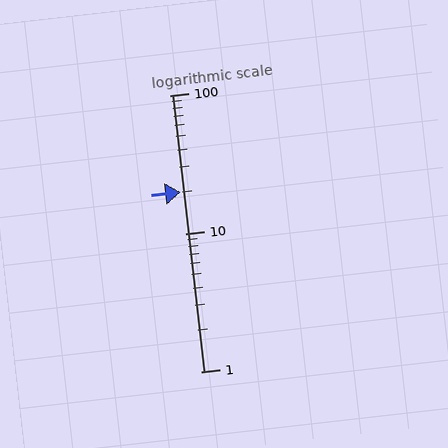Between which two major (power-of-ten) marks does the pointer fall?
The pointer is between 10 and 100.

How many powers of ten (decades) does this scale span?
The scale spans 2 decades, from 1 to 100.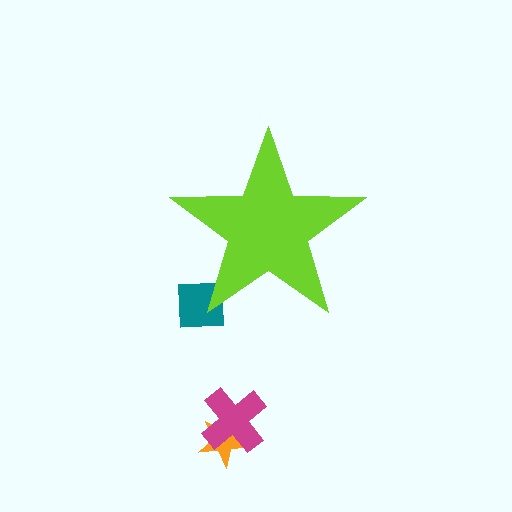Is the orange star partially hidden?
No, the orange star is fully visible.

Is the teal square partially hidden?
Yes, the teal square is partially hidden behind the lime star.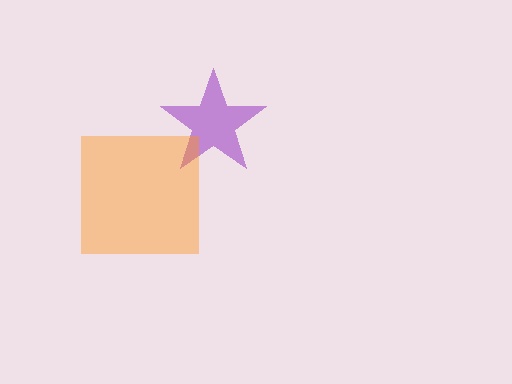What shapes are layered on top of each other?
The layered shapes are: a purple star, an orange square.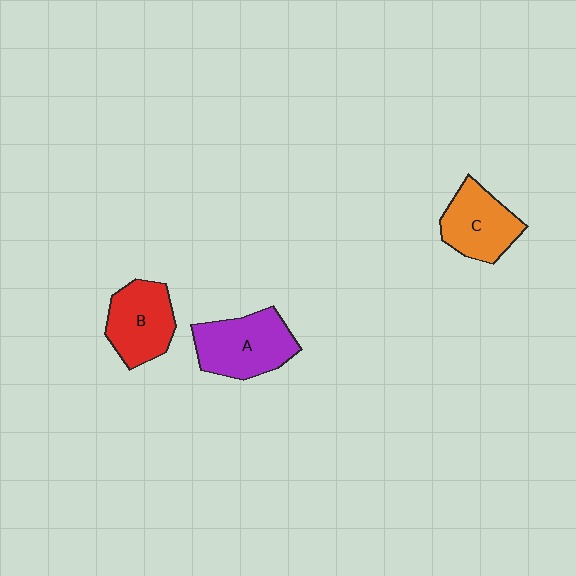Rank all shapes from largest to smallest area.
From largest to smallest: A (purple), B (red), C (orange).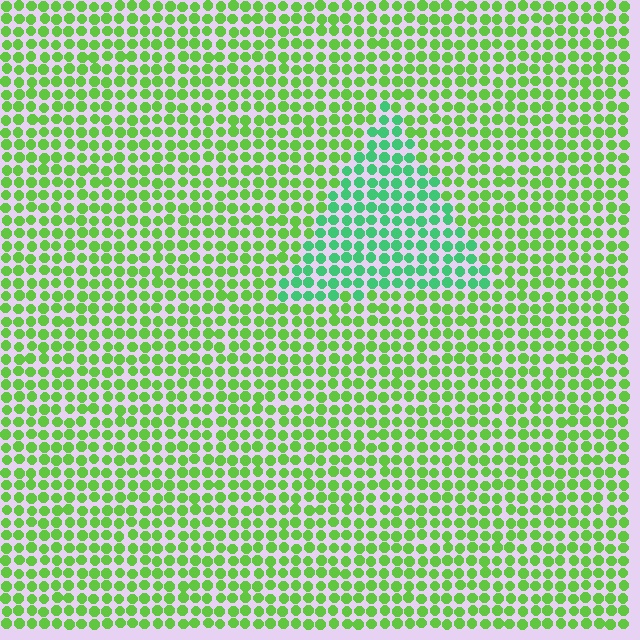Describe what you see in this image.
The image is filled with small lime elements in a uniform arrangement. A triangle-shaped region is visible where the elements are tinted to a slightly different hue, forming a subtle color boundary.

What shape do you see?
I see a triangle.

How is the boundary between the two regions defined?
The boundary is defined purely by a slight shift in hue (about 38 degrees). Spacing, size, and orientation are identical on both sides.